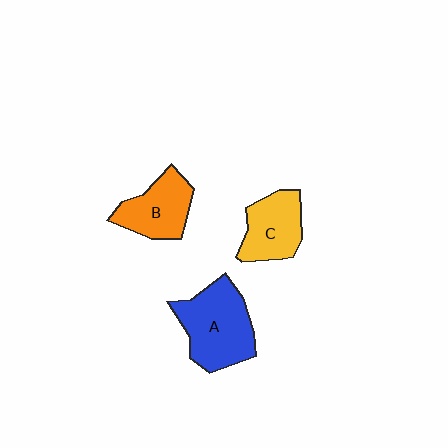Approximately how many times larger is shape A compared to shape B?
Approximately 1.4 times.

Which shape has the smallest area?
Shape C (yellow).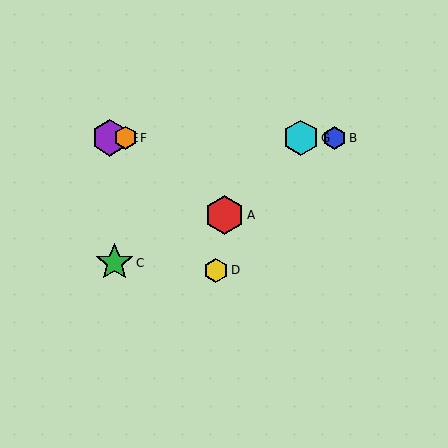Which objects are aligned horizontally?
Objects B, E, F, G are aligned horizontally.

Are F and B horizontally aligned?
Yes, both are at y≈138.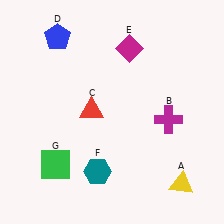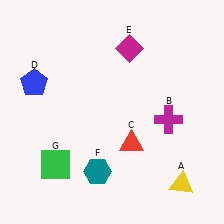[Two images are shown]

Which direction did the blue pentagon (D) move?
The blue pentagon (D) moved down.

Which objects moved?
The objects that moved are: the red triangle (C), the blue pentagon (D).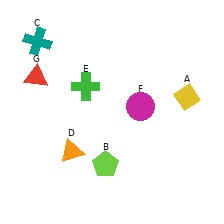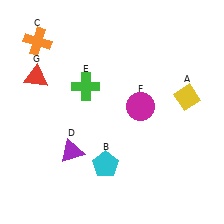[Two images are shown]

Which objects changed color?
B changed from lime to cyan. C changed from teal to orange. D changed from orange to purple.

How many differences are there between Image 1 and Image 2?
There are 3 differences between the two images.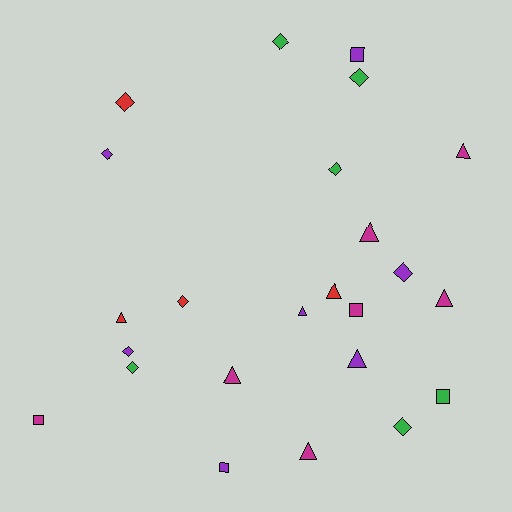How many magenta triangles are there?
There are 5 magenta triangles.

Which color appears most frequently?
Purple, with 7 objects.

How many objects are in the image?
There are 24 objects.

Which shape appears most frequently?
Diamond, with 10 objects.